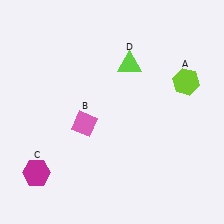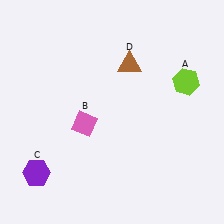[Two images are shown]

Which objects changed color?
C changed from magenta to purple. D changed from lime to brown.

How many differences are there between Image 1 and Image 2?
There are 2 differences between the two images.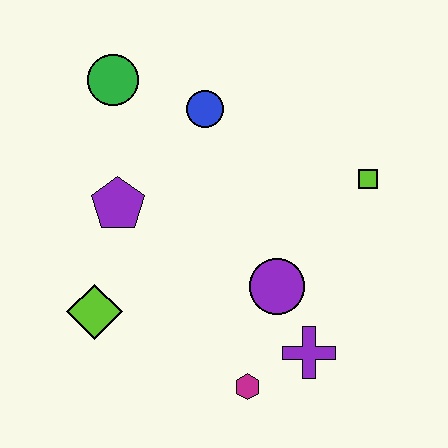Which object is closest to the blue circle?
The green circle is closest to the blue circle.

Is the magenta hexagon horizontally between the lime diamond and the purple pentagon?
No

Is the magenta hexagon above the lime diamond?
No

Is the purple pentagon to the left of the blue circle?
Yes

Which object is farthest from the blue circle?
The magenta hexagon is farthest from the blue circle.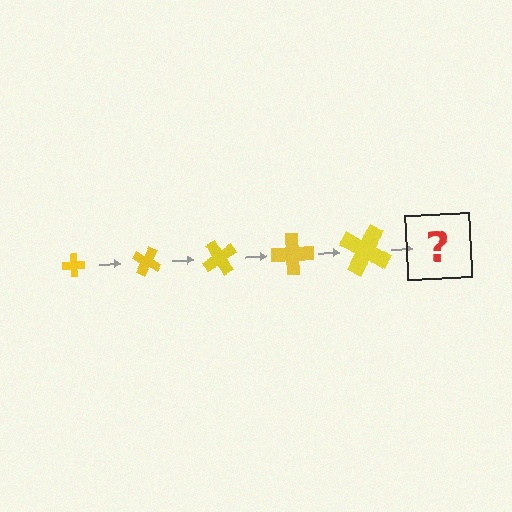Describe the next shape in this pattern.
It should be a cross, larger than the previous one and rotated 150 degrees from the start.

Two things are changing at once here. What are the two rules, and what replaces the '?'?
The two rules are that the cross grows larger each step and it rotates 30 degrees each step. The '?' should be a cross, larger than the previous one and rotated 150 degrees from the start.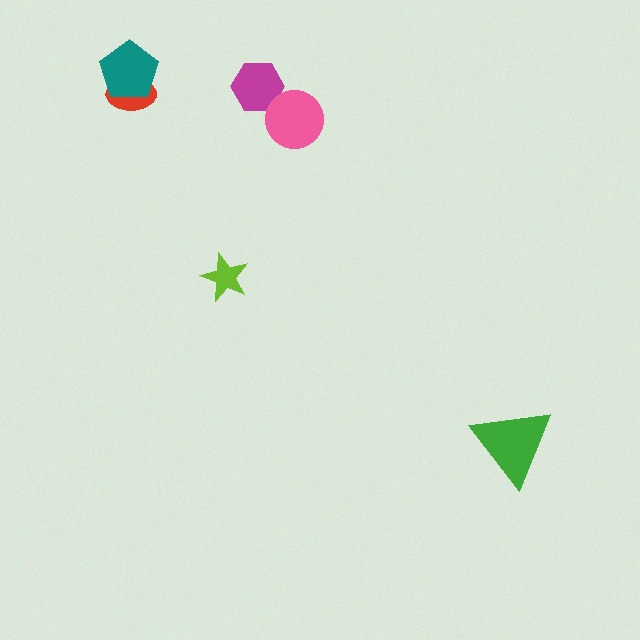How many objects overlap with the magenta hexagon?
1 object overlaps with the magenta hexagon.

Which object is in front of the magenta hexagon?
The pink circle is in front of the magenta hexagon.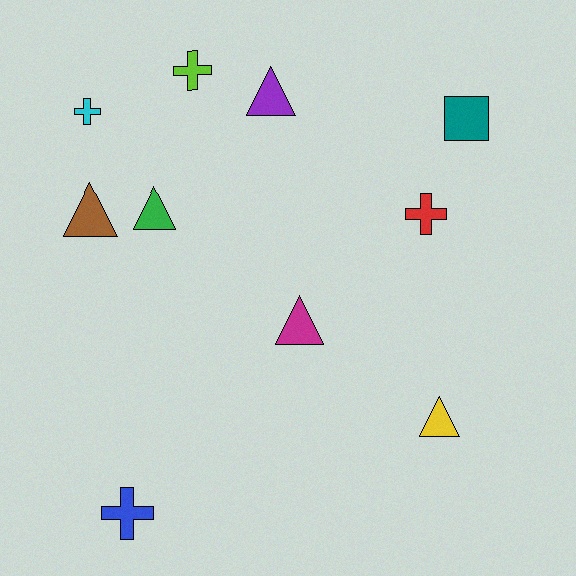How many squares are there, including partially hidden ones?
There is 1 square.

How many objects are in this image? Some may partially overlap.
There are 10 objects.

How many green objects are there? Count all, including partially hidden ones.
There is 1 green object.